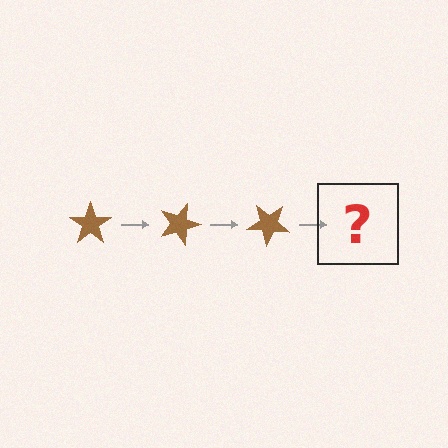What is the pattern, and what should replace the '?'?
The pattern is that the star rotates 20 degrees each step. The '?' should be a brown star rotated 60 degrees.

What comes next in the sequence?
The next element should be a brown star rotated 60 degrees.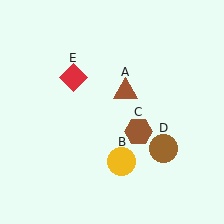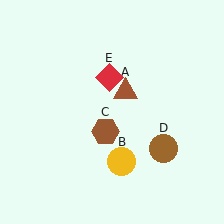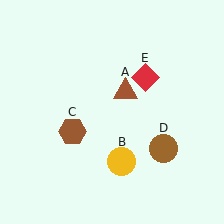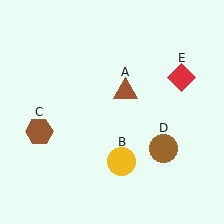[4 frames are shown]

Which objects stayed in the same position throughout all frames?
Brown triangle (object A) and yellow circle (object B) and brown circle (object D) remained stationary.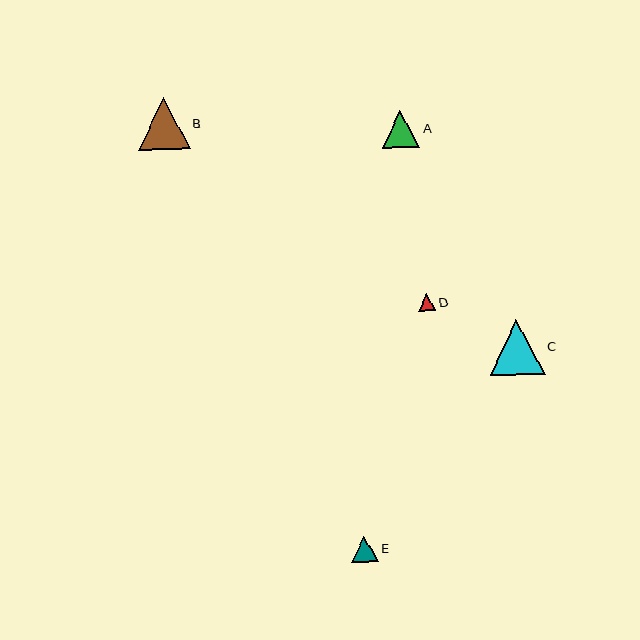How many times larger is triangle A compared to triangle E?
Triangle A is approximately 1.4 times the size of triangle E.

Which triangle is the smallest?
Triangle D is the smallest with a size of approximately 18 pixels.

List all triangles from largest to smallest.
From largest to smallest: C, B, A, E, D.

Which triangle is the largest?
Triangle C is the largest with a size of approximately 55 pixels.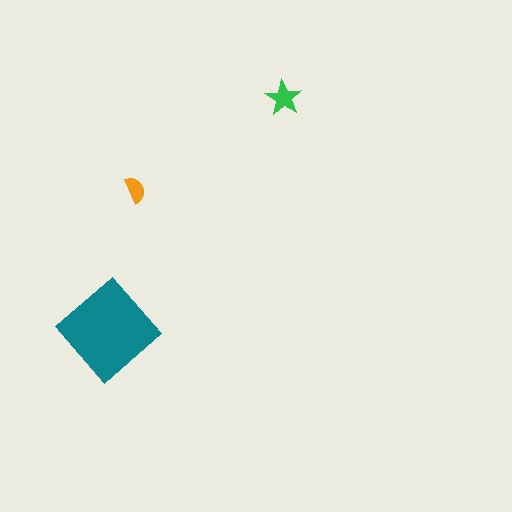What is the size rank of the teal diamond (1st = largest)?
1st.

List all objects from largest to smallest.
The teal diamond, the green star, the orange semicircle.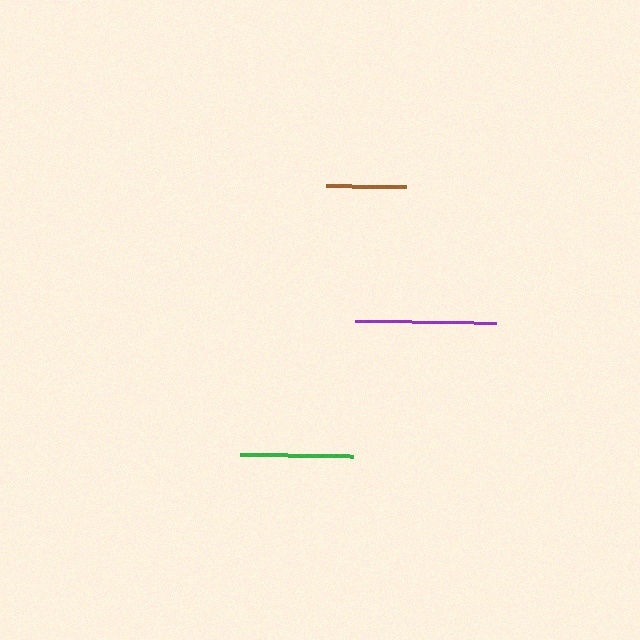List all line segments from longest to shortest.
From longest to shortest: purple, green, brown.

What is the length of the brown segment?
The brown segment is approximately 80 pixels long.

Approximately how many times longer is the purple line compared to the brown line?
The purple line is approximately 1.8 times the length of the brown line.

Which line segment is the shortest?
The brown line is the shortest at approximately 80 pixels.